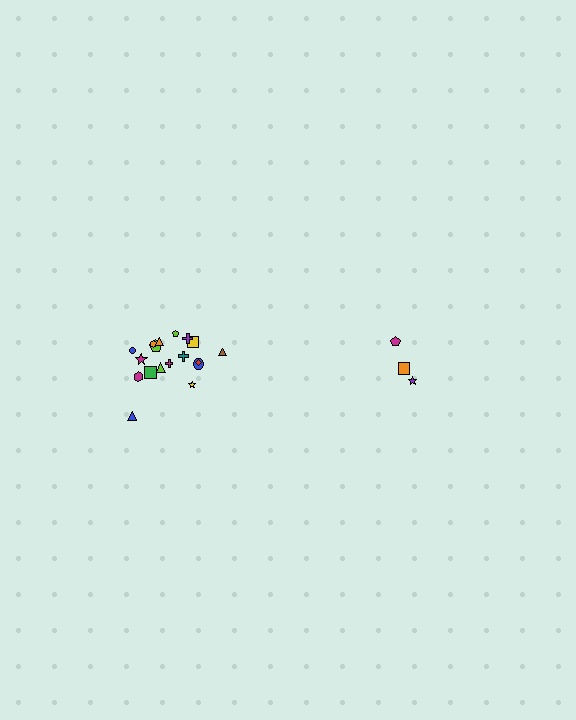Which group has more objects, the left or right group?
The left group.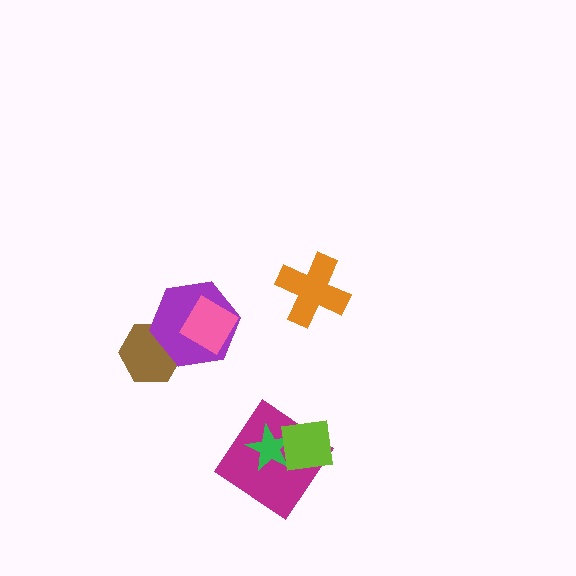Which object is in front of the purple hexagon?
The pink diamond is in front of the purple hexagon.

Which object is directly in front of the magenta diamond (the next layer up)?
The green star is directly in front of the magenta diamond.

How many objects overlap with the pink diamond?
1 object overlaps with the pink diamond.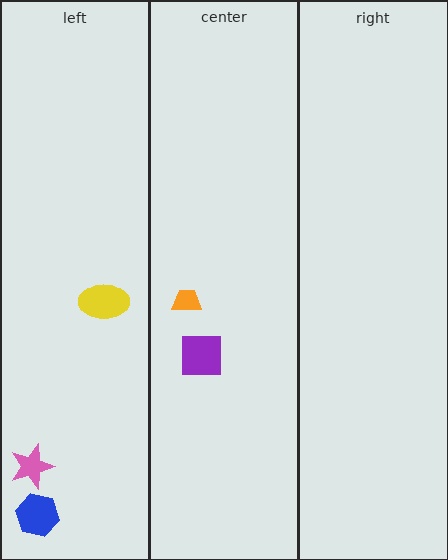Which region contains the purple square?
The center region.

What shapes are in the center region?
The purple square, the orange trapezoid.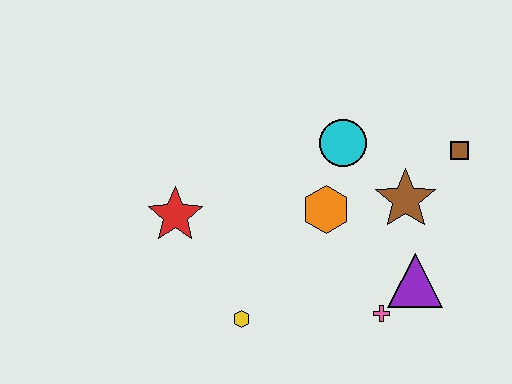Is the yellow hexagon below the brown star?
Yes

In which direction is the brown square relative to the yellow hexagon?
The brown square is to the right of the yellow hexagon.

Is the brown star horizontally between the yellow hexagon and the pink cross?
No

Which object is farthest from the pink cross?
The red star is farthest from the pink cross.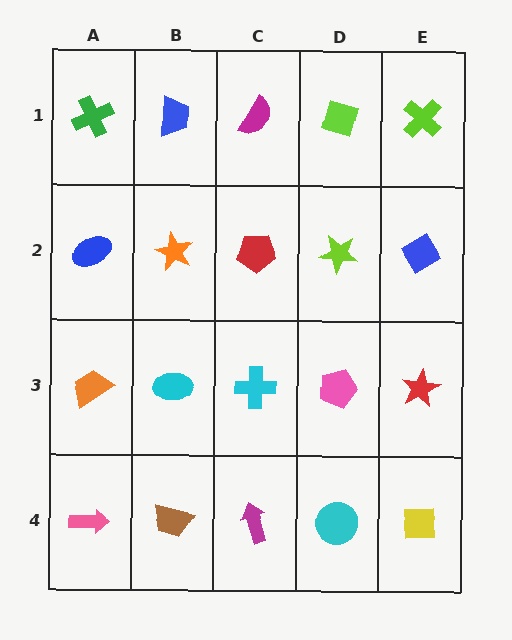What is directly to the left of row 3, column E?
A pink pentagon.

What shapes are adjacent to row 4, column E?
A red star (row 3, column E), a cyan circle (row 4, column D).